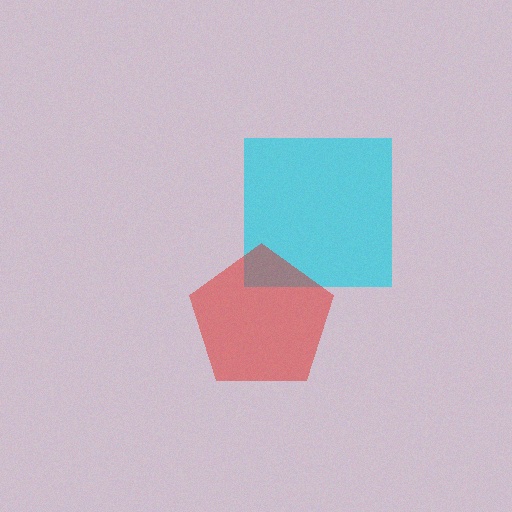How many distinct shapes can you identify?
There are 2 distinct shapes: a cyan square, a red pentagon.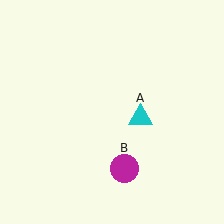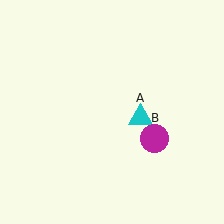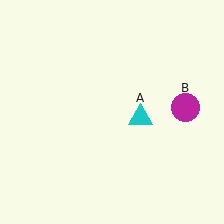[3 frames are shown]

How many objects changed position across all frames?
1 object changed position: magenta circle (object B).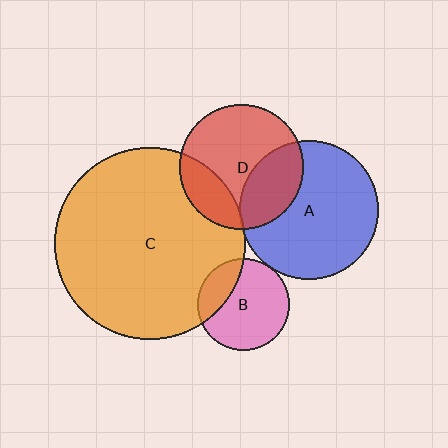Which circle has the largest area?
Circle C (orange).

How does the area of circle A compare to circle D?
Approximately 1.2 times.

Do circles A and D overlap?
Yes.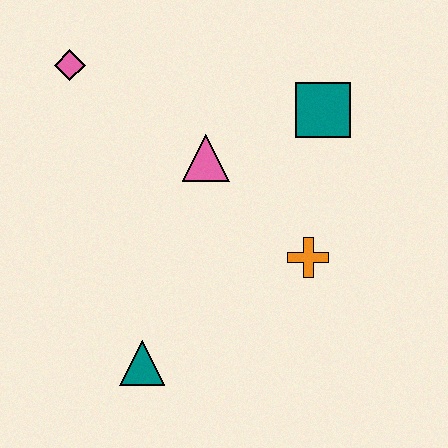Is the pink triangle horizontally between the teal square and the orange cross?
No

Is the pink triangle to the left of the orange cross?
Yes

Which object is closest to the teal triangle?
The orange cross is closest to the teal triangle.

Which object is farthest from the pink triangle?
The teal triangle is farthest from the pink triangle.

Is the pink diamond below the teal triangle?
No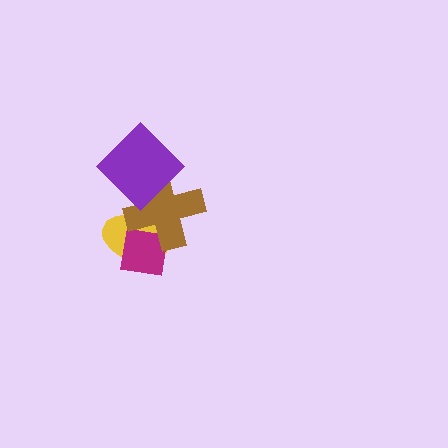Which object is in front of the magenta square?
The brown cross is in front of the magenta square.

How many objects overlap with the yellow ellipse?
2 objects overlap with the yellow ellipse.